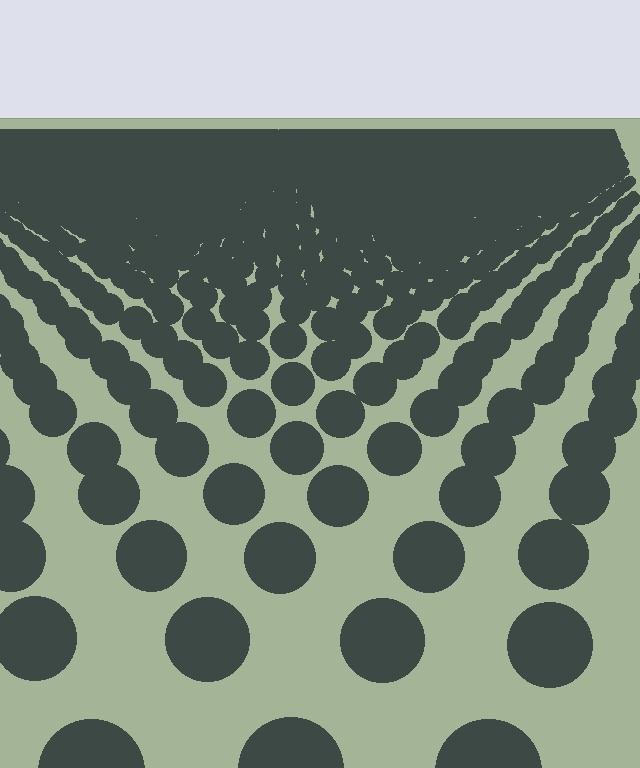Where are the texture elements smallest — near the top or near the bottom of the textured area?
Near the top.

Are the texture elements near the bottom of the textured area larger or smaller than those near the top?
Larger. Near the bottom, elements are closer to the viewer and appear at a bigger on-screen size.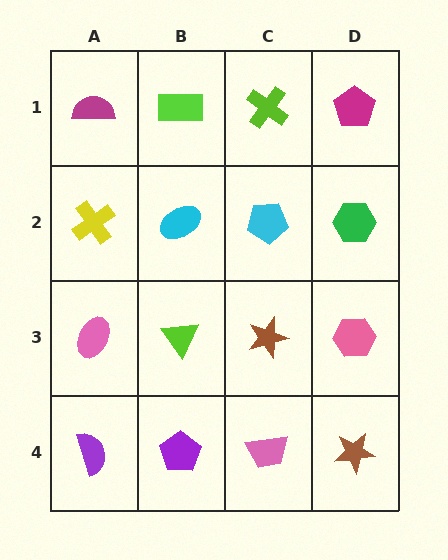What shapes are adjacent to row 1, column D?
A green hexagon (row 2, column D), a lime cross (row 1, column C).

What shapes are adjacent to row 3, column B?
A cyan ellipse (row 2, column B), a purple pentagon (row 4, column B), a pink ellipse (row 3, column A), a brown star (row 3, column C).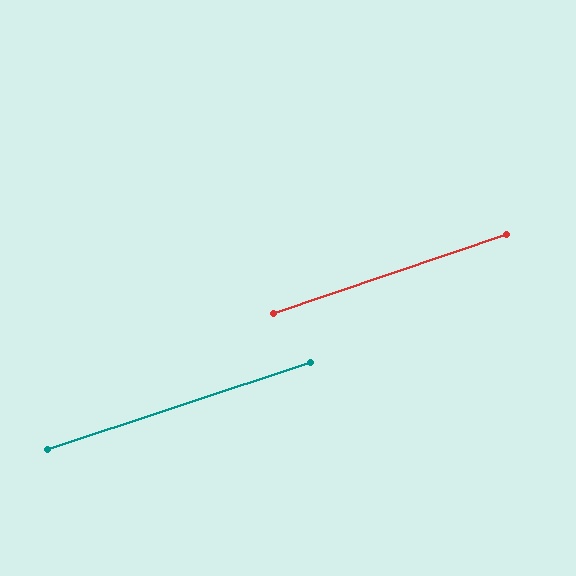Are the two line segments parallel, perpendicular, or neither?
Parallel — their directions differ by only 0.5°.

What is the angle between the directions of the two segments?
Approximately 0 degrees.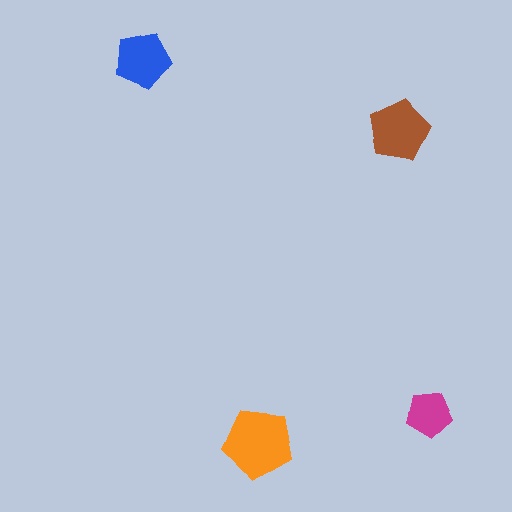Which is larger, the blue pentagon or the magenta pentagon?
The blue one.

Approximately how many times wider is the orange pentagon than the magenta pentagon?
About 1.5 times wider.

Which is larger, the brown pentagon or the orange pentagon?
The orange one.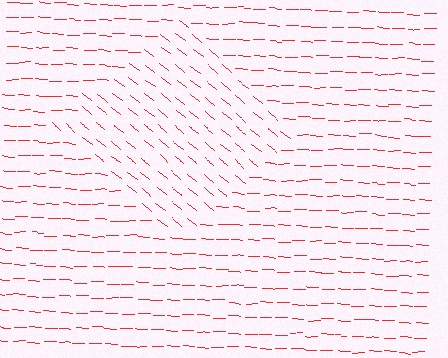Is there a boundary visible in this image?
Yes, there is a texture boundary formed by a change in line orientation.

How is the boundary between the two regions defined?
The boundary is defined purely by a change in line orientation (approximately 38 degrees difference). All lines are the same color and thickness.